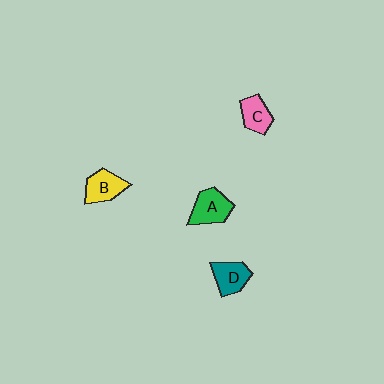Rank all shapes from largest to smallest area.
From largest to smallest: A (green), B (yellow), D (teal), C (pink).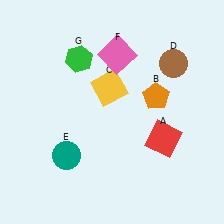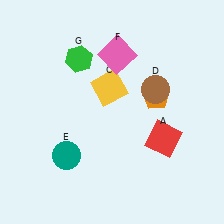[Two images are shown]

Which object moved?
The brown circle (D) moved down.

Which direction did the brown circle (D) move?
The brown circle (D) moved down.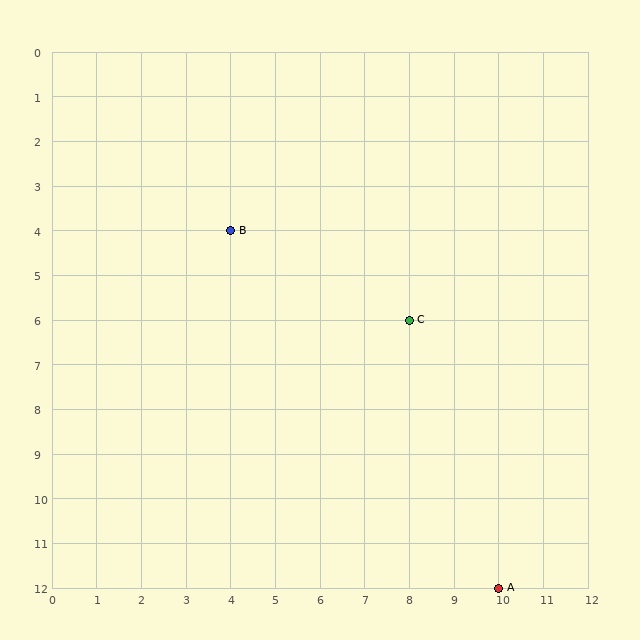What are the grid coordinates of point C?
Point C is at grid coordinates (8, 6).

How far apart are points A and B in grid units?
Points A and B are 6 columns and 8 rows apart (about 10.0 grid units diagonally).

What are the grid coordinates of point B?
Point B is at grid coordinates (4, 4).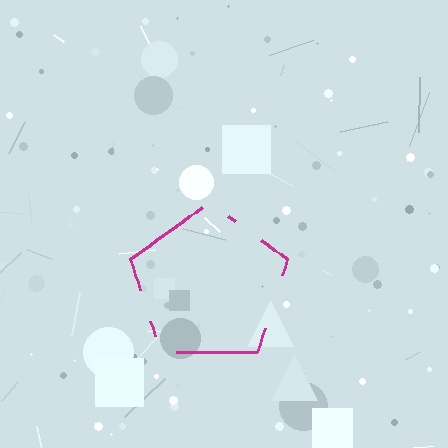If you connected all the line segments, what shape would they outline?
They would outline a pentagon.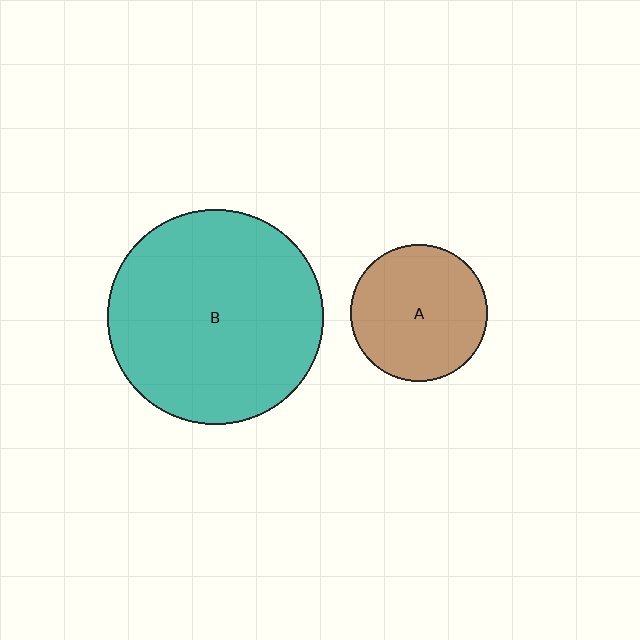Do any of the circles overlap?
No, none of the circles overlap.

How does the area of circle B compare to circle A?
Approximately 2.5 times.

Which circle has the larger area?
Circle B (teal).